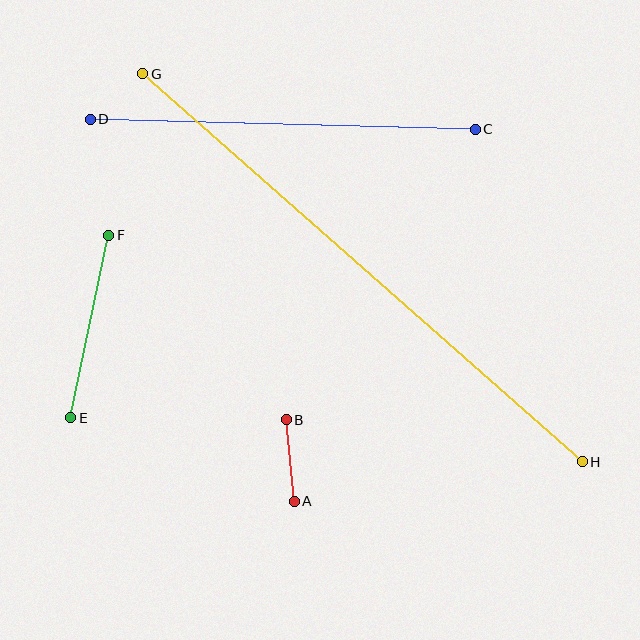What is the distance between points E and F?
The distance is approximately 186 pixels.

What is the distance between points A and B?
The distance is approximately 82 pixels.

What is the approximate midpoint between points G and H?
The midpoint is at approximately (363, 268) pixels.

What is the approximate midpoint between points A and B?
The midpoint is at approximately (290, 461) pixels.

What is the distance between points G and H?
The distance is approximately 586 pixels.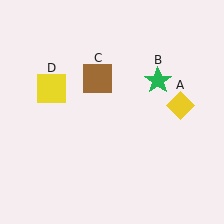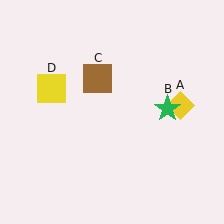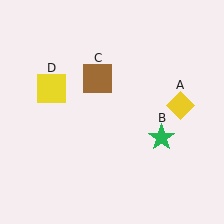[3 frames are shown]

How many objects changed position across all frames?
1 object changed position: green star (object B).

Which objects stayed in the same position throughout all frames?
Yellow diamond (object A) and brown square (object C) and yellow square (object D) remained stationary.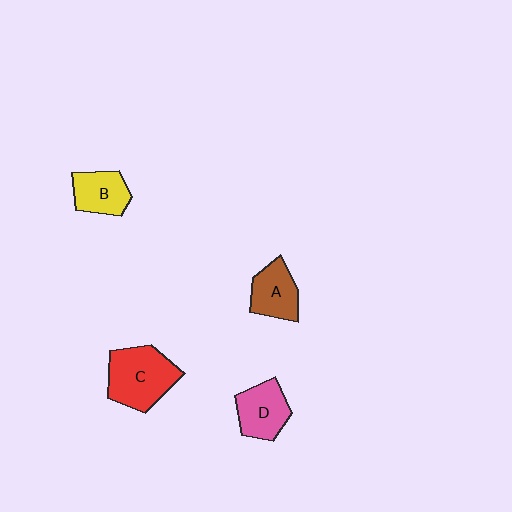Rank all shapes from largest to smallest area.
From largest to smallest: C (red), D (pink), A (brown), B (yellow).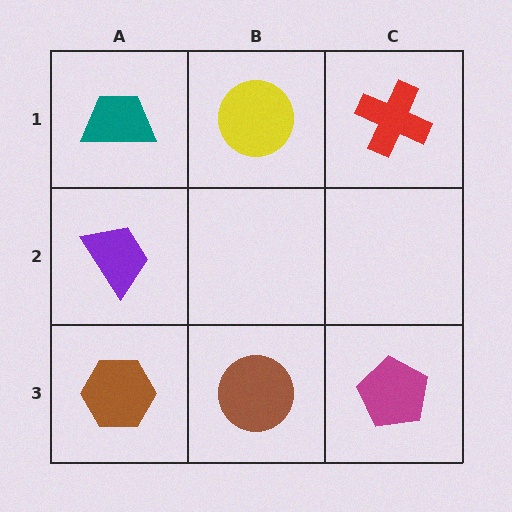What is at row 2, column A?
A purple trapezoid.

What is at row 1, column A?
A teal trapezoid.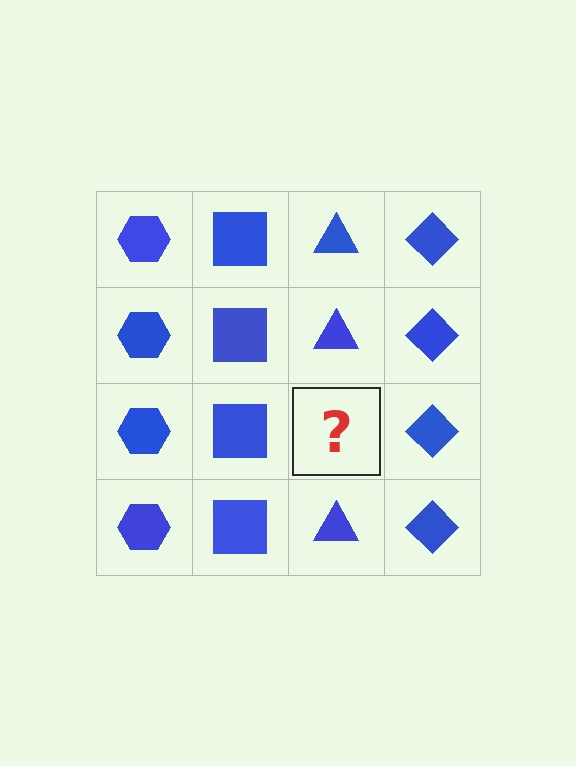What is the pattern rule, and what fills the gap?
The rule is that each column has a consistent shape. The gap should be filled with a blue triangle.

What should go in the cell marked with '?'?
The missing cell should contain a blue triangle.